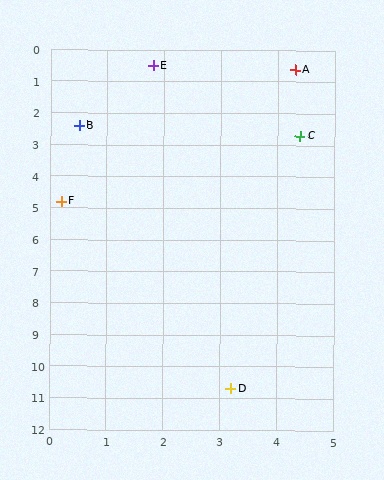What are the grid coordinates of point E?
Point E is at approximately (1.8, 0.5).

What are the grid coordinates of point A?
Point A is at approximately (4.3, 0.6).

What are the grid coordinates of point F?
Point F is at approximately (0.2, 4.8).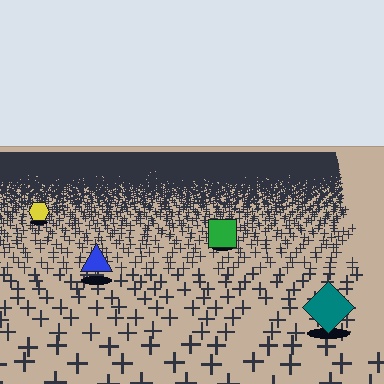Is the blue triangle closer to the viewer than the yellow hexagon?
Yes. The blue triangle is closer — you can tell from the texture gradient: the ground texture is coarser near it.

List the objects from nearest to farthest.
From nearest to farthest: the teal diamond, the blue triangle, the green square, the yellow hexagon.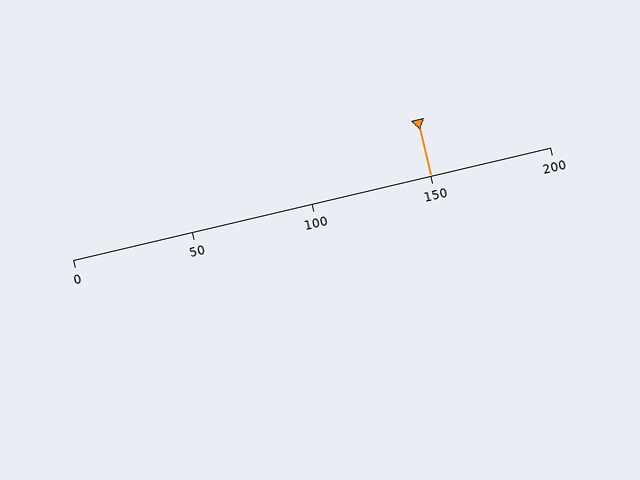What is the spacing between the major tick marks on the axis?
The major ticks are spaced 50 apart.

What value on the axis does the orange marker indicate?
The marker indicates approximately 150.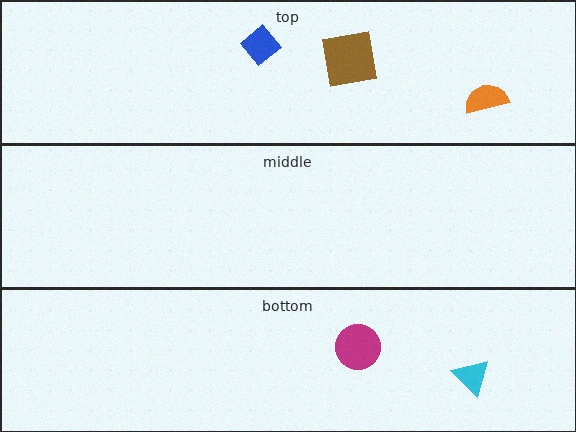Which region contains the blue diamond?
The top region.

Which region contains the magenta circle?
The bottom region.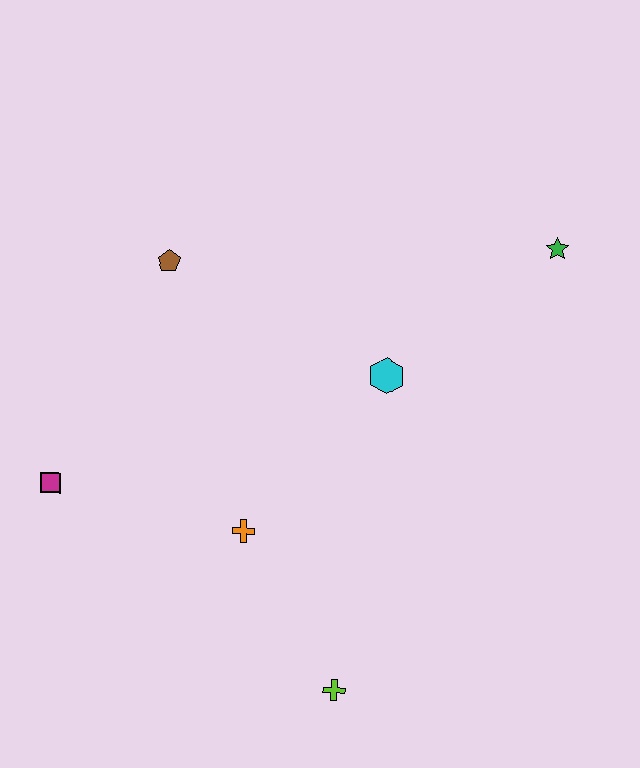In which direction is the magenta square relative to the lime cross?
The magenta square is to the left of the lime cross.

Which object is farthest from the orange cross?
The green star is farthest from the orange cross.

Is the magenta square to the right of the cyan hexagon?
No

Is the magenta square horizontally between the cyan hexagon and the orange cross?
No